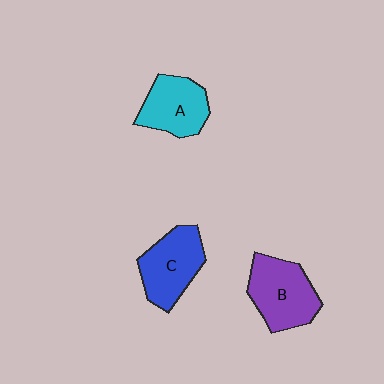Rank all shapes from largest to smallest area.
From largest to smallest: B (purple), C (blue), A (cyan).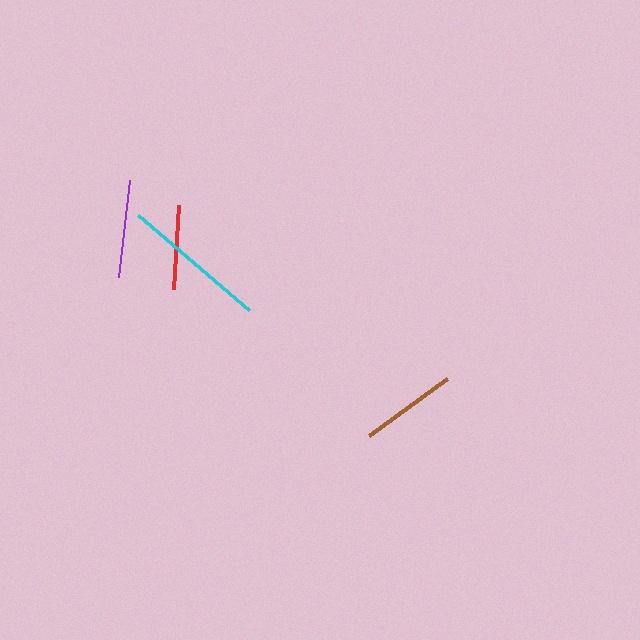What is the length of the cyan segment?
The cyan segment is approximately 147 pixels long.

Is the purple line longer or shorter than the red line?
The purple line is longer than the red line.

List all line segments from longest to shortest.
From longest to shortest: cyan, purple, brown, red.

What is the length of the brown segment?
The brown segment is approximately 96 pixels long.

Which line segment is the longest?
The cyan line is the longest at approximately 147 pixels.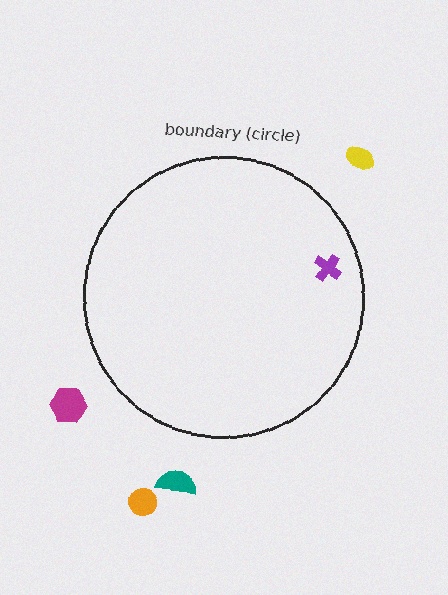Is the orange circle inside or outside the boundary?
Outside.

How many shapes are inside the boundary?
1 inside, 4 outside.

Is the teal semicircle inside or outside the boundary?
Outside.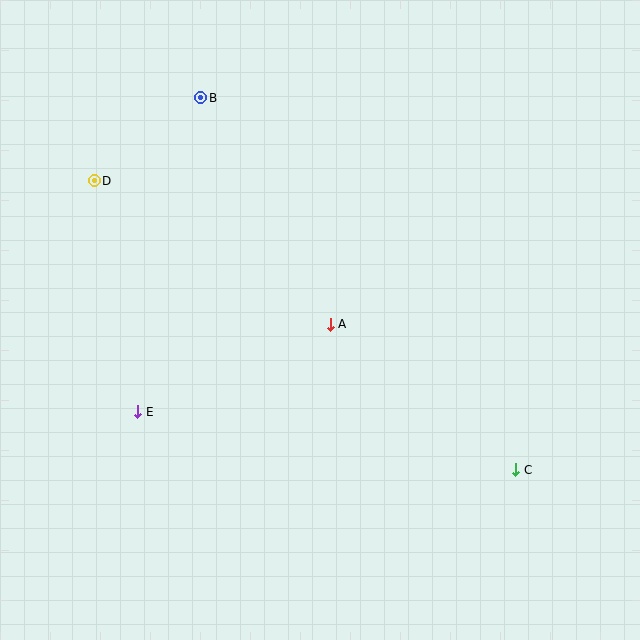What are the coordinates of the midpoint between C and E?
The midpoint between C and E is at (327, 441).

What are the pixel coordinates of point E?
Point E is at (138, 412).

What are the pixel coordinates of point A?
Point A is at (330, 324).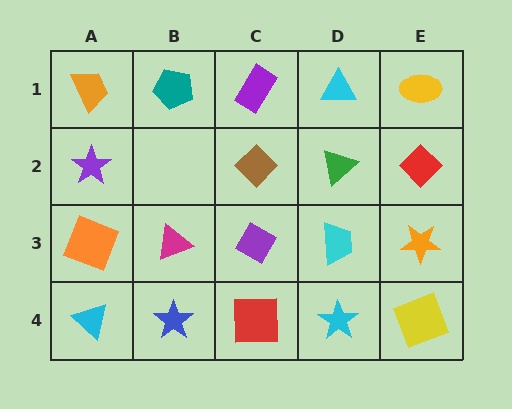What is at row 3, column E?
An orange star.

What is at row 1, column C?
A purple rectangle.